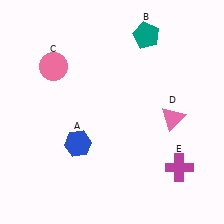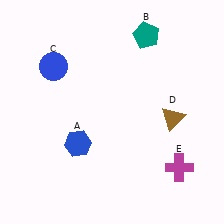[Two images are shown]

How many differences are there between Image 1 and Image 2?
There are 2 differences between the two images.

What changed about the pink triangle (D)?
In Image 1, D is pink. In Image 2, it changed to brown.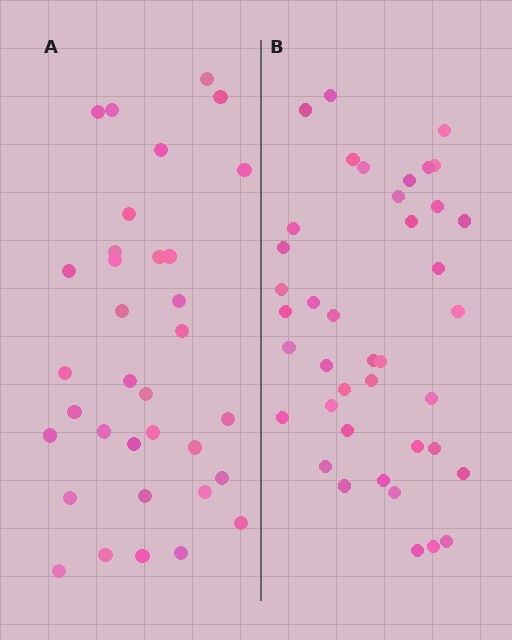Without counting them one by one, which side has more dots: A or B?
Region B (the right region) has more dots.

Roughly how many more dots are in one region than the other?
Region B has about 6 more dots than region A.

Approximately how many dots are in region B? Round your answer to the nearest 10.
About 40 dots.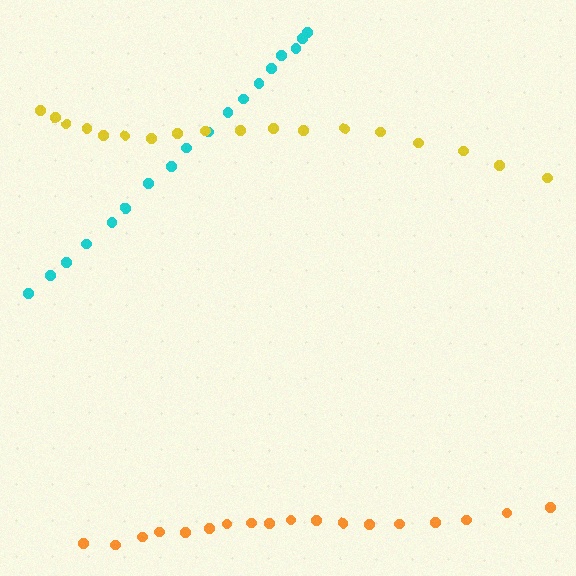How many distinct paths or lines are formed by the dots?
There are 3 distinct paths.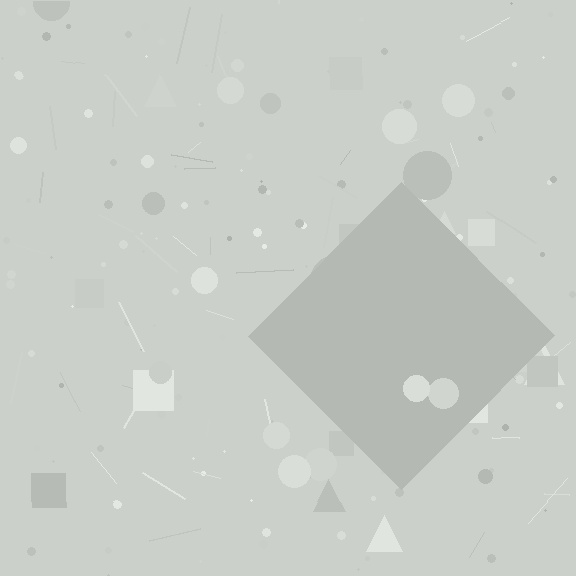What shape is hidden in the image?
A diamond is hidden in the image.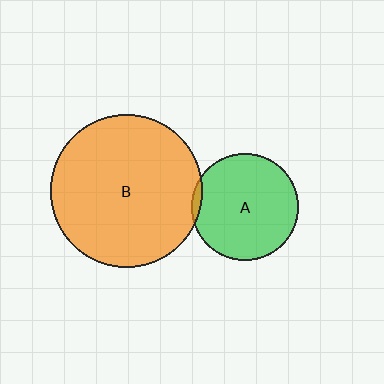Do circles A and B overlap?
Yes.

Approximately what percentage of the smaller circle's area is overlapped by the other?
Approximately 5%.